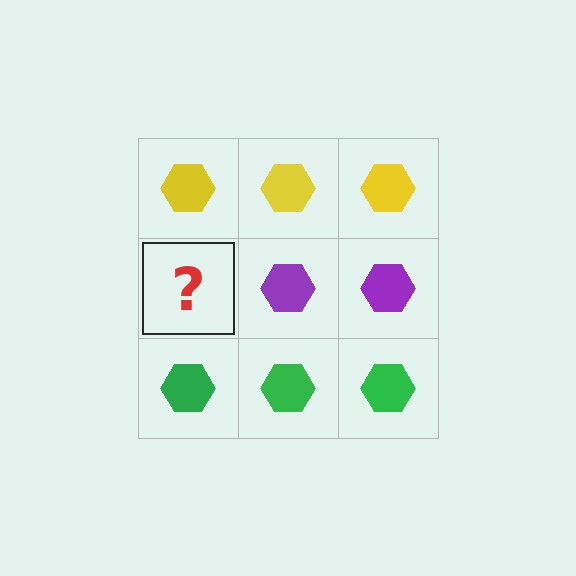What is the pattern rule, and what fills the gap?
The rule is that each row has a consistent color. The gap should be filled with a purple hexagon.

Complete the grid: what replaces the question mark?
The question mark should be replaced with a purple hexagon.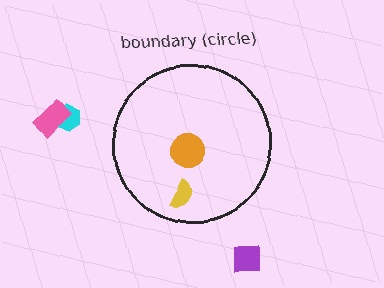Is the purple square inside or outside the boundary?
Outside.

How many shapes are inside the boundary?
2 inside, 3 outside.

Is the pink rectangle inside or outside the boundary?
Outside.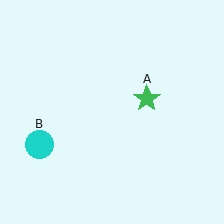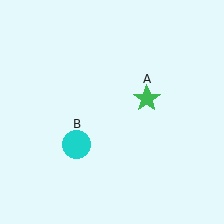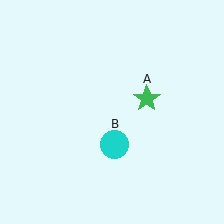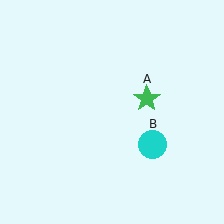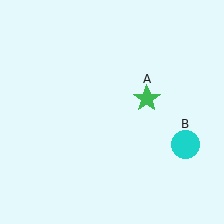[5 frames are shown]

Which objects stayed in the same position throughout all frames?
Green star (object A) remained stationary.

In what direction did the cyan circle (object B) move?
The cyan circle (object B) moved right.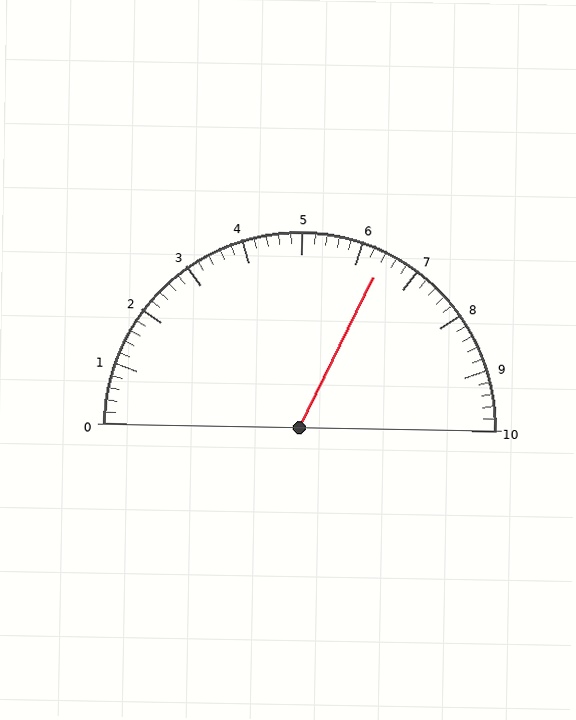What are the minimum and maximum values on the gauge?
The gauge ranges from 0 to 10.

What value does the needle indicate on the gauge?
The needle indicates approximately 6.4.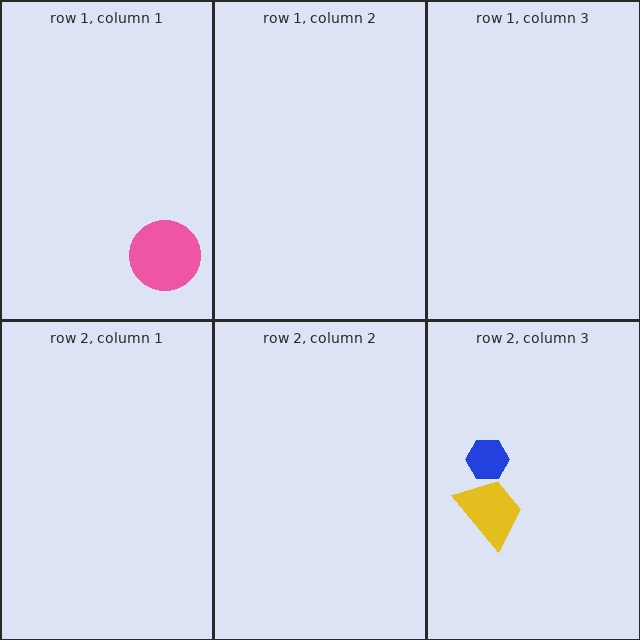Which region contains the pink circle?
The row 1, column 1 region.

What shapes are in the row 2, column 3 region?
The yellow trapezoid, the blue hexagon.